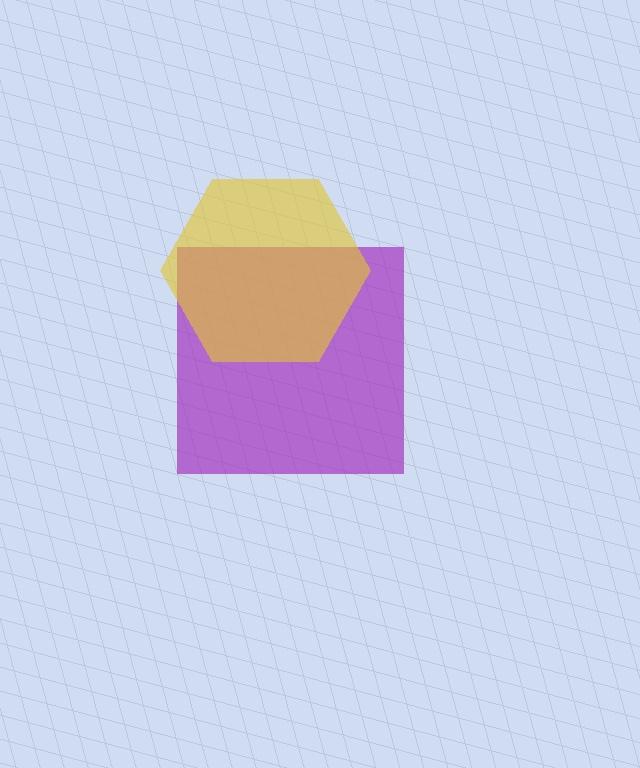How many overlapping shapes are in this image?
There are 2 overlapping shapes in the image.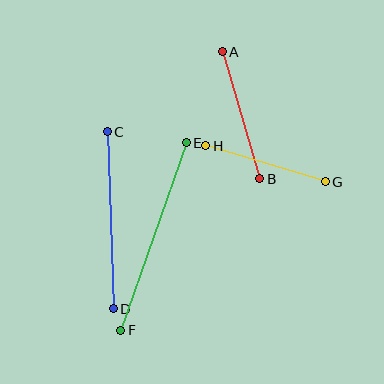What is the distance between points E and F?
The distance is approximately 198 pixels.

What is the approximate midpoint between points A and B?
The midpoint is at approximately (241, 115) pixels.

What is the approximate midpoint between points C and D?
The midpoint is at approximately (110, 220) pixels.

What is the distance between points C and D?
The distance is approximately 177 pixels.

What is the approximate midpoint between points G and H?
The midpoint is at approximately (266, 164) pixels.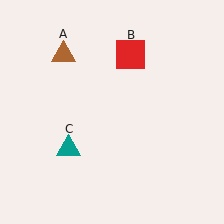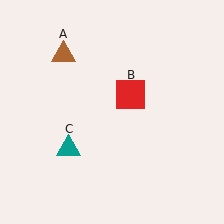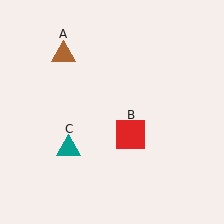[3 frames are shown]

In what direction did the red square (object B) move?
The red square (object B) moved down.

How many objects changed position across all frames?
1 object changed position: red square (object B).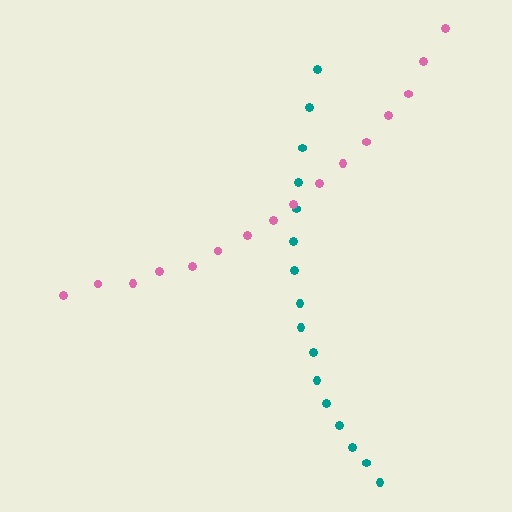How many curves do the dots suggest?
There are 2 distinct paths.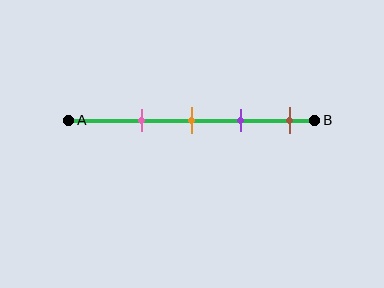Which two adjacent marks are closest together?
The orange and purple marks are the closest adjacent pair.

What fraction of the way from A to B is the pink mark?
The pink mark is approximately 30% (0.3) of the way from A to B.